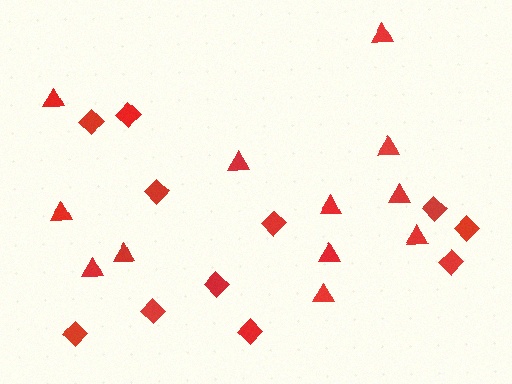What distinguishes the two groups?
There are 2 groups: one group of diamonds (11) and one group of triangles (12).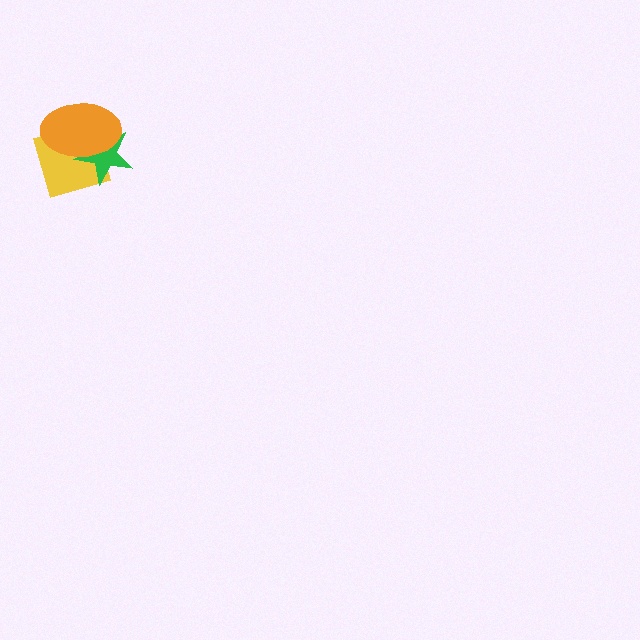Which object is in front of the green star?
The orange ellipse is in front of the green star.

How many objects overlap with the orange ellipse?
2 objects overlap with the orange ellipse.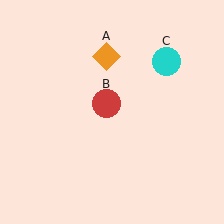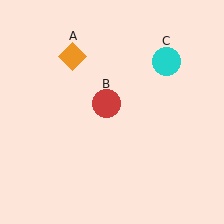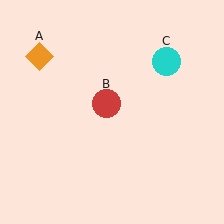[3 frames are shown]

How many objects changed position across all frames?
1 object changed position: orange diamond (object A).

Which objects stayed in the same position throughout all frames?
Red circle (object B) and cyan circle (object C) remained stationary.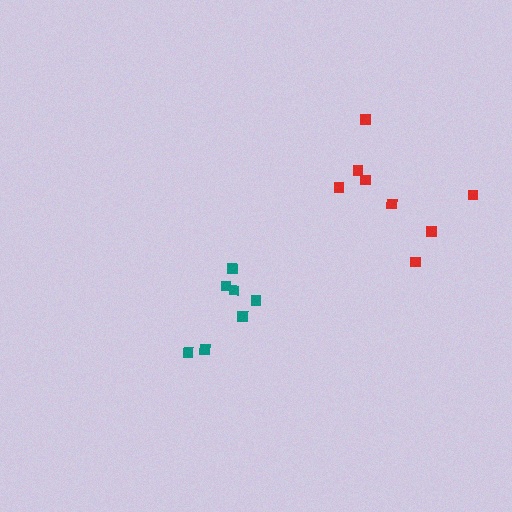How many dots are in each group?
Group 1: 7 dots, Group 2: 8 dots (15 total).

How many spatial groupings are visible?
There are 2 spatial groupings.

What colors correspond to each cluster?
The clusters are colored: teal, red.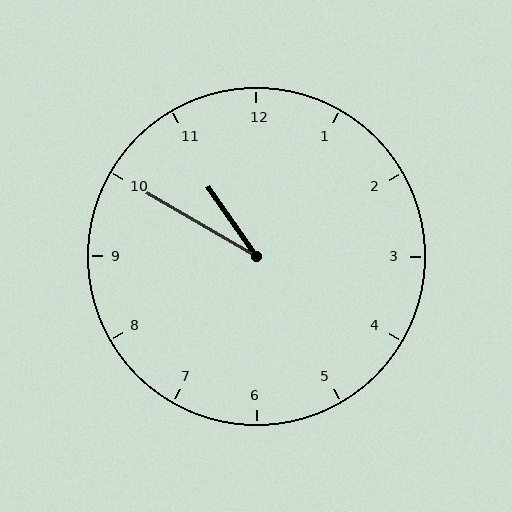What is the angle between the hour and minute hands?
Approximately 25 degrees.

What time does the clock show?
10:50.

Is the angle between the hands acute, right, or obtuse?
It is acute.